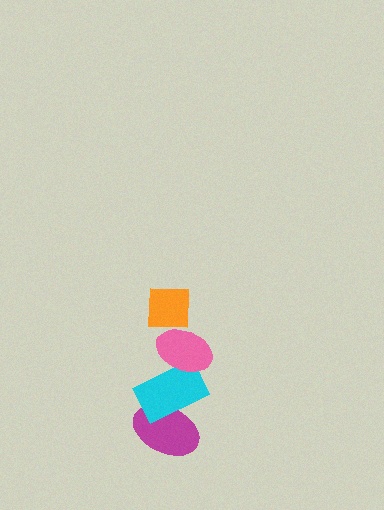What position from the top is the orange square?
The orange square is 1st from the top.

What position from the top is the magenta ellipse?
The magenta ellipse is 4th from the top.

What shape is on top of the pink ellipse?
The orange square is on top of the pink ellipse.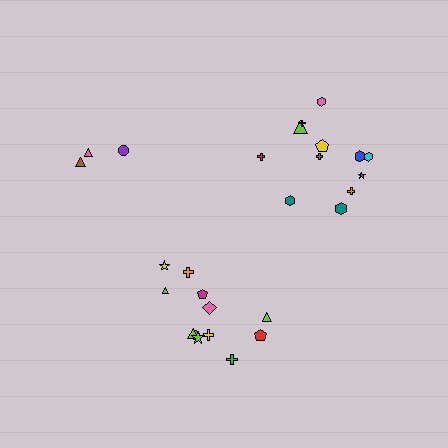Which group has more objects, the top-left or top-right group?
The top-right group.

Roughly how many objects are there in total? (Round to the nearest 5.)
Roughly 25 objects in total.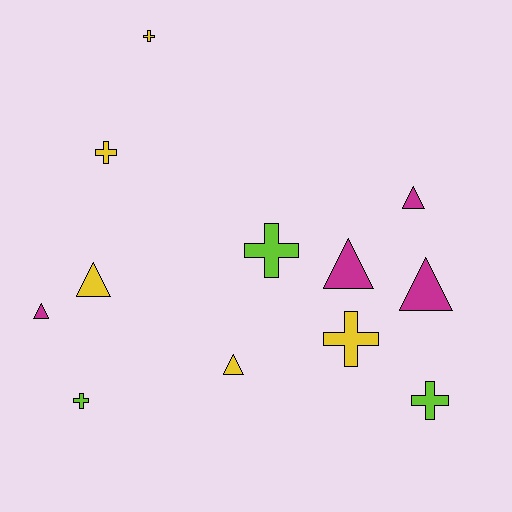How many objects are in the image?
There are 12 objects.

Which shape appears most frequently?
Triangle, with 6 objects.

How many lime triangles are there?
There are no lime triangles.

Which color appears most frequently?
Yellow, with 5 objects.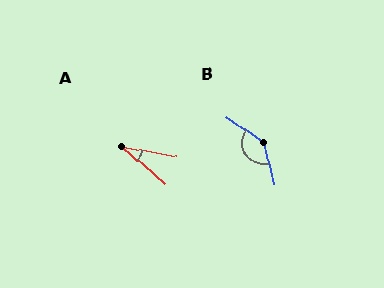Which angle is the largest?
B, at approximately 138 degrees.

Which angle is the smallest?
A, at approximately 31 degrees.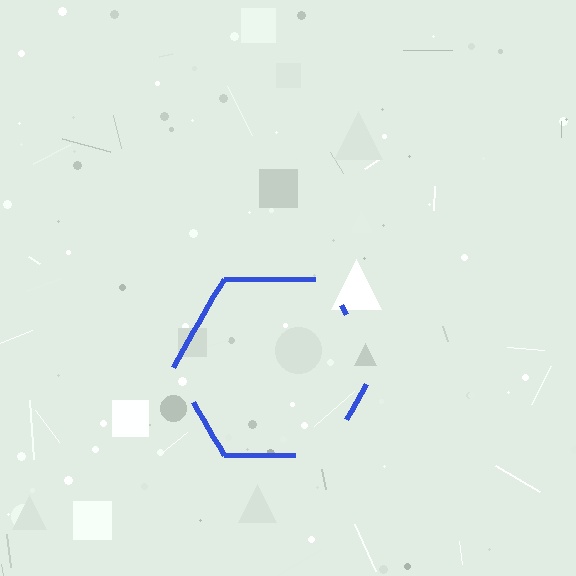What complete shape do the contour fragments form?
The contour fragments form a hexagon.